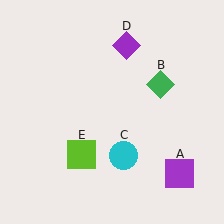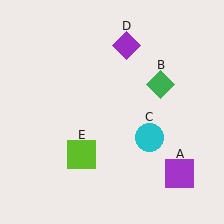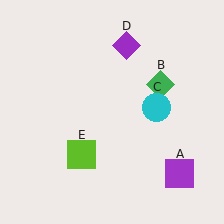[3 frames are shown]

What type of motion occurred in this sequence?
The cyan circle (object C) rotated counterclockwise around the center of the scene.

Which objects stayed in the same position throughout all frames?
Purple square (object A) and green diamond (object B) and purple diamond (object D) and lime square (object E) remained stationary.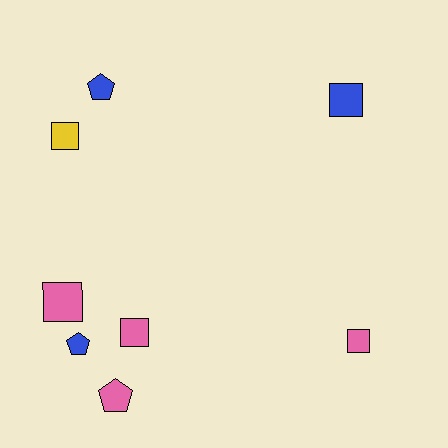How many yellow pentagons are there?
There are no yellow pentagons.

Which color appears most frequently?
Pink, with 4 objects.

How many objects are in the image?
There are 8 objects.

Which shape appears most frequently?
Square, with 5 objects.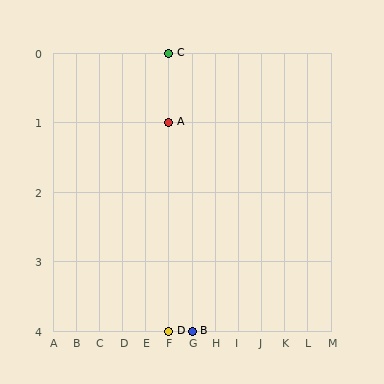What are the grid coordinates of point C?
Point C is at grid coordinates (F, 0).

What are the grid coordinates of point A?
Point A is at grid coordinates (F, 1).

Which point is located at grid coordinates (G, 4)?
Point B is at (G, 4).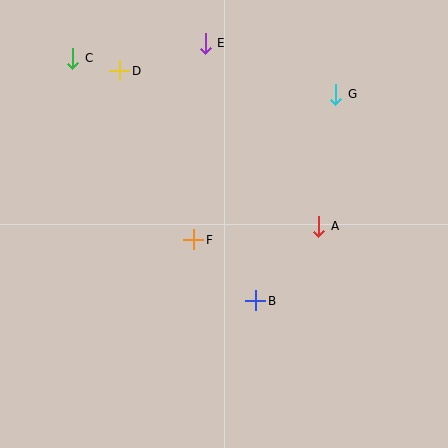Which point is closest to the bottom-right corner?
Point B is closest to the bottom-right corner.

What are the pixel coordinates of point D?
Point D is at (120, 71).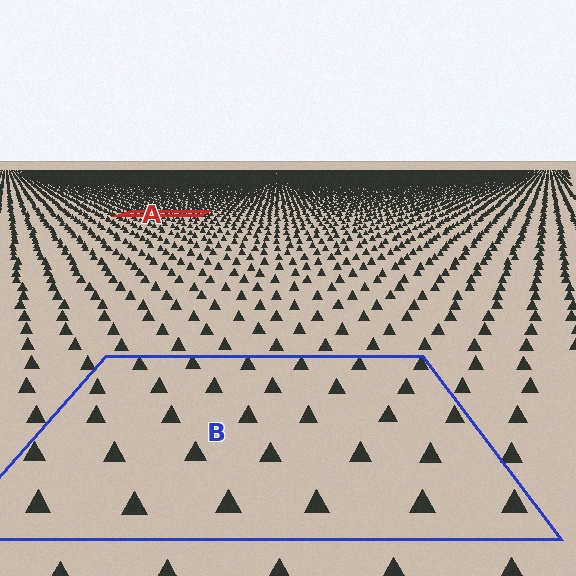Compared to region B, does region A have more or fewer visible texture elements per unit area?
Region A has more texture elements per unit area — they are packed more densely because it is farther away.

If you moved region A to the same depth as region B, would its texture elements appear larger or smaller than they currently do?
They would appear larger. At a closer depth, the same texture elements are projected at a bigger on-screen size.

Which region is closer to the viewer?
Region B is closer. The texture elements there are larger and more spread out.